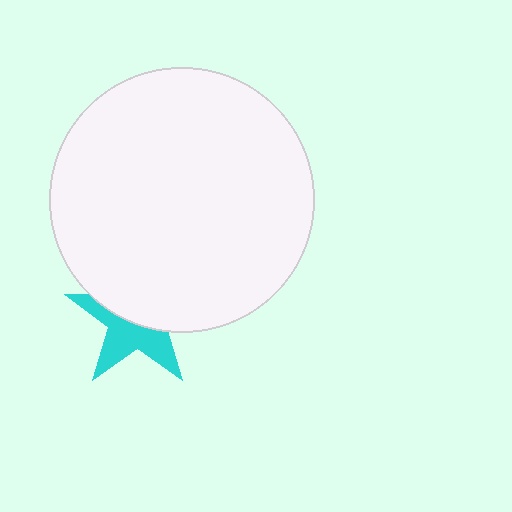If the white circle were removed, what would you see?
You would see the complete cyan star.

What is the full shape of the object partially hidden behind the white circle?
The partially hidden object is a cyan star.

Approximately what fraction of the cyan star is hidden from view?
Roughly 53% of the cyan star is hidden behind the white circle.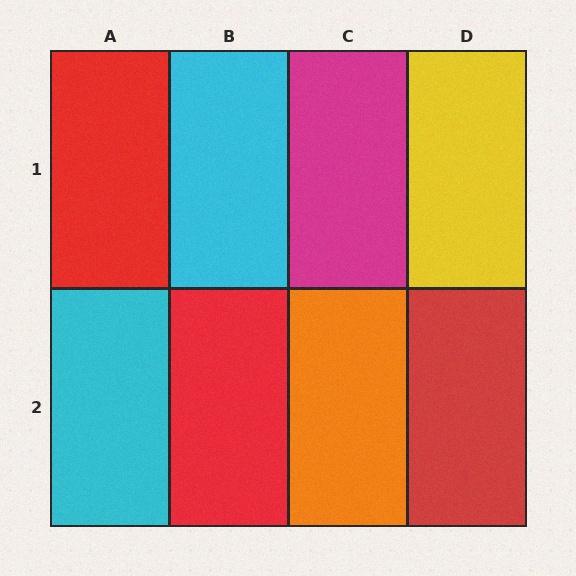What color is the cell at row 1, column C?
Magenta.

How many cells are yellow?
1 cell is yellow.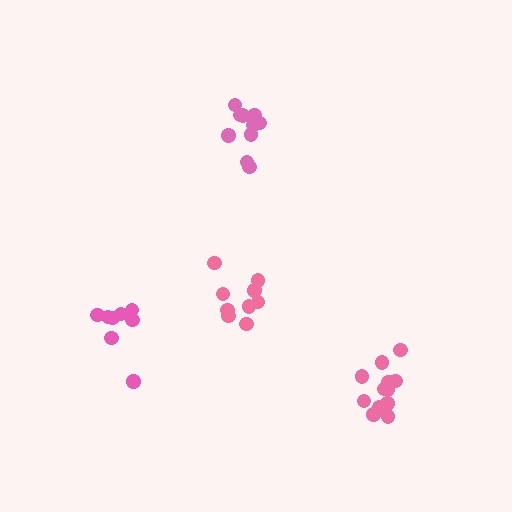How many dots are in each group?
Group 1: 12 dots, Group 2: 8 dots, Group 3: 9 dots, Group 4: 10 dots (39 total).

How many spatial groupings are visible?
There are 4 spatial groupings.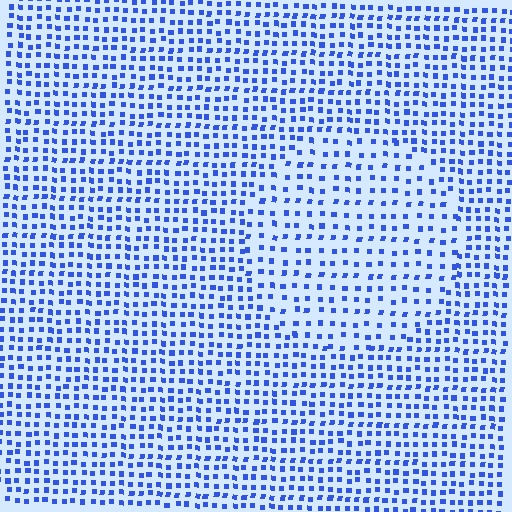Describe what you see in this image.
The image contains small blue elements arranged at two different densities. A circle-shaped region is visible where the elements are less densely packed than the surrounding area.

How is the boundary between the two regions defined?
The boundary is defined by a change in element density (approximately 1.6x ratio). All elements are the same color, size, and shape.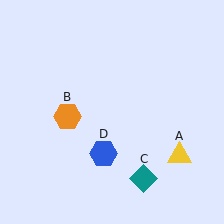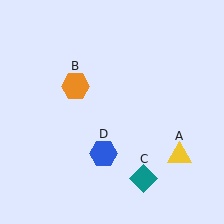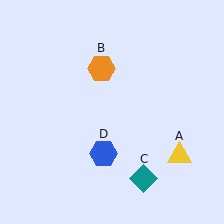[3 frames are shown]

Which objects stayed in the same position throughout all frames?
Yellow triangle (object A) and teal diamond (object C) and blue hexagon (object D) remained stationary.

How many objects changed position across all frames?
1 object changed position: orange hexagon (object B).